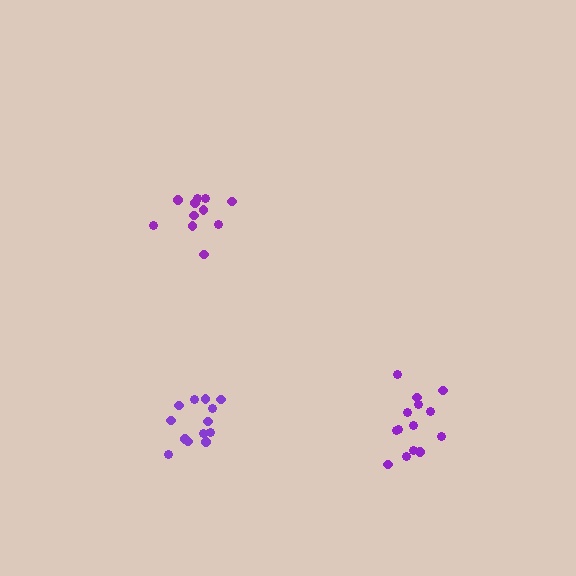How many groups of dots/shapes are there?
There are 3 groups.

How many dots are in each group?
Group 1: 13 dots, Group 2: 11 dots, Group 3: 14 dots (38 total).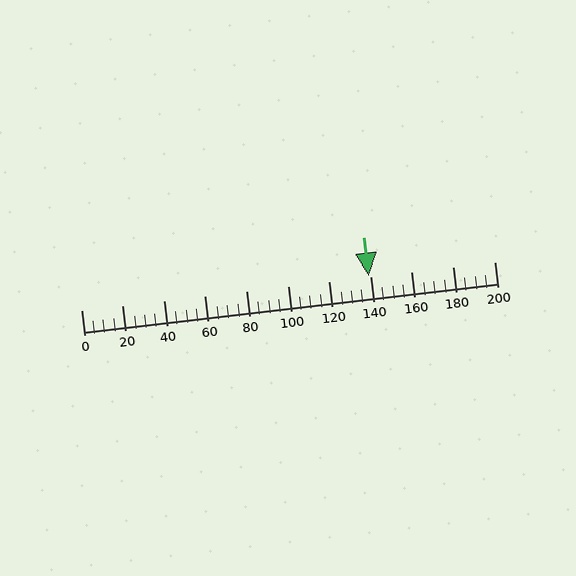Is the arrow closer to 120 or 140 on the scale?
The arrow is closer to 140.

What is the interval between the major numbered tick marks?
The major tick marks are spaced 20 units apart.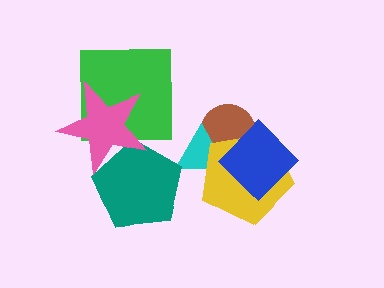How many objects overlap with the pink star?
2 objects overlap with the pink star.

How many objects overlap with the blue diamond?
3 objects overlap with the blue diamond.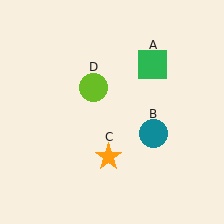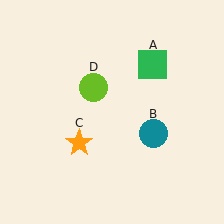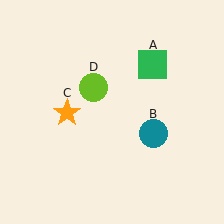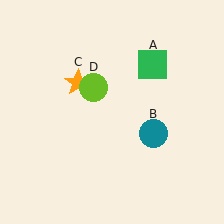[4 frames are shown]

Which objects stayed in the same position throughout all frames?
Green square (object A) and teal circle (object B) and lime circle (object D) remained stationary.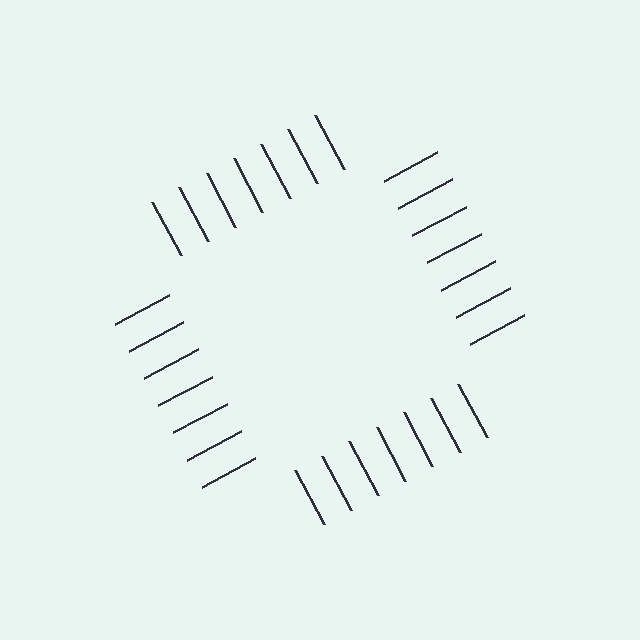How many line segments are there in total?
28 — 7 along each of the 4 edges.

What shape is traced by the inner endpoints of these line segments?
An illusory square — the line segments terminate on its edges but no continuous stroke is drawn.